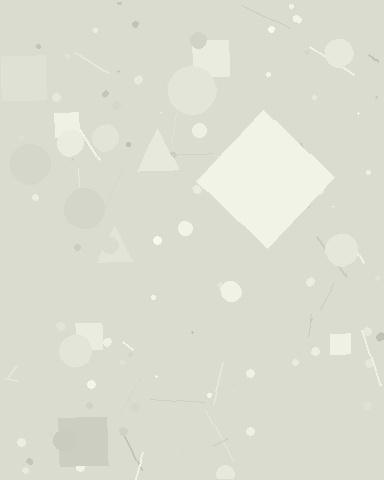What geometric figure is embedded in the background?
A diamond is embedded in the background.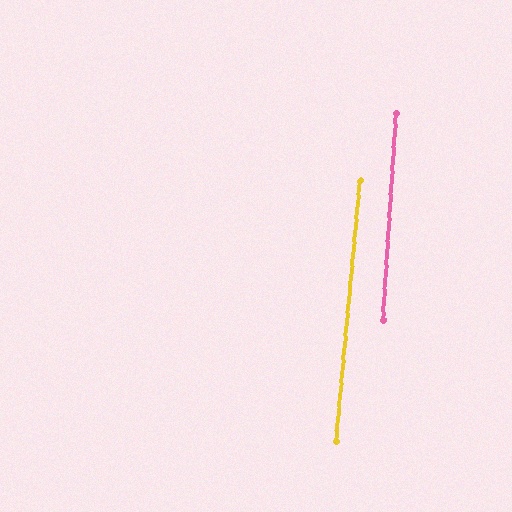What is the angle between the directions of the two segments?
Approximately 2 degrees.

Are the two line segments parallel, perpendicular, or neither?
Parallel — their directions differ by only 1.7°.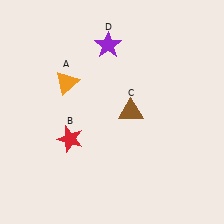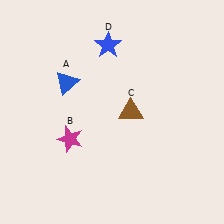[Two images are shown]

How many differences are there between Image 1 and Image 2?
There are 3 differences between the two images.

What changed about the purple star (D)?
In Image 1, D is purple. In Image 2, it changed to blue.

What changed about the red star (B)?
In Image 1, B is red. In Image 2, it changed to magenta.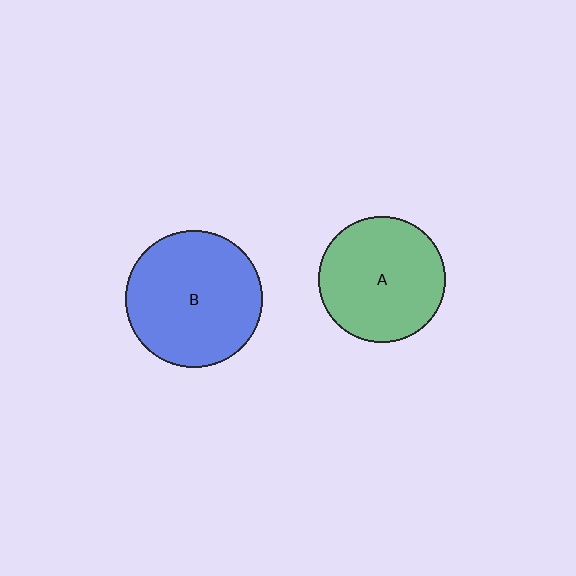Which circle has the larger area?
Circle B (blue).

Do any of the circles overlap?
No, none of the circles overlap.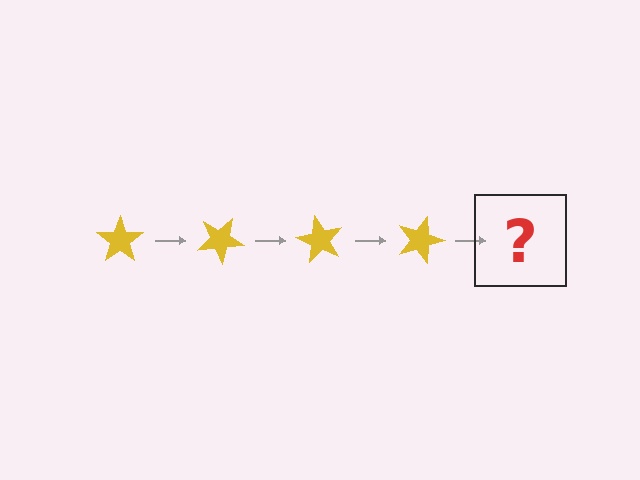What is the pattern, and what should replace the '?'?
The pattern is that the star rotates 30 degrees each step. The '?' should be a yellow star rotated 120 degrees.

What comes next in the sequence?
The next element should be a yellow star rotated 120 degrees.